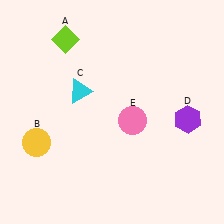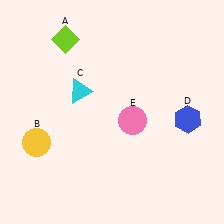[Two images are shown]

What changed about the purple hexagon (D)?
In Image 1, D is purple. In Image 2, it changed to blue.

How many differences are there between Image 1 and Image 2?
There is 1 difference between the two images.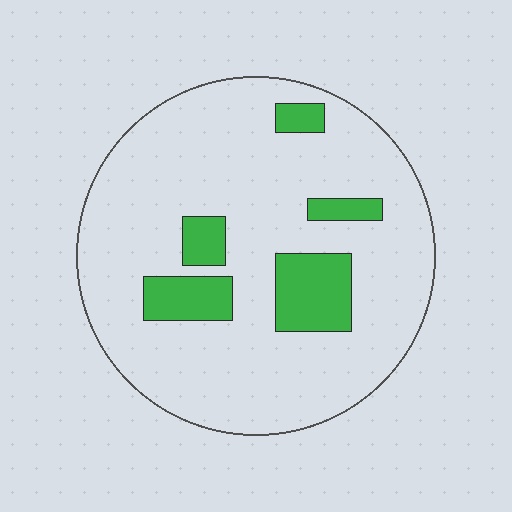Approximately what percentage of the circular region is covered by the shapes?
Approximately 15%.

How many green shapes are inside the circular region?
5.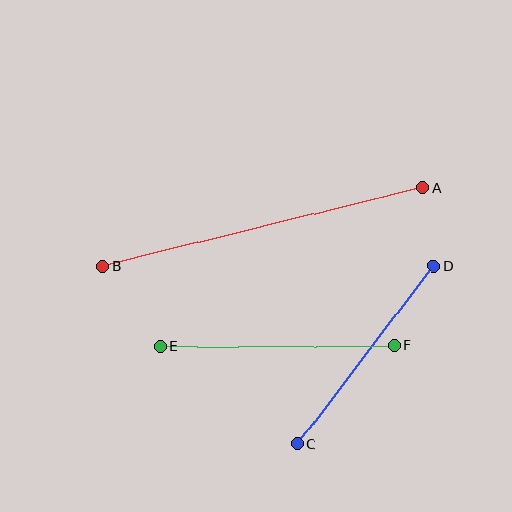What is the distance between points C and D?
The distance is approximately 224 pixels.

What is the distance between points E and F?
The distance is approximately 234 pixels.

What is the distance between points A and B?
The distance is approximately 329 pixels.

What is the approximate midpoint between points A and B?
The midpoint is at approximately (263, 227) pixels.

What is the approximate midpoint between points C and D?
The midpoint is at approximately (366, 355) pixels.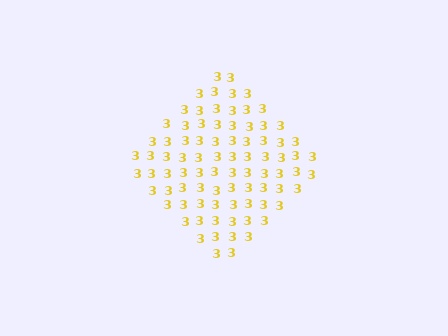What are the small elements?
The small elements are digit 3's.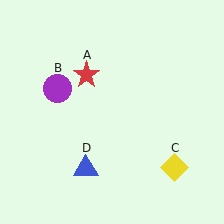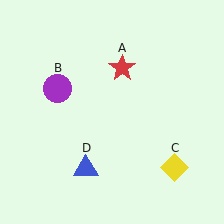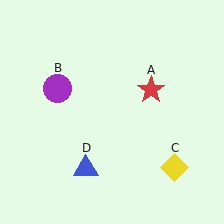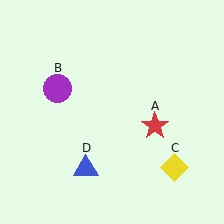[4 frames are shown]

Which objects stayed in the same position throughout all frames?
Purple circle (object B) and yellow diamond (object C) and blue triangle (object D) remained stationary.